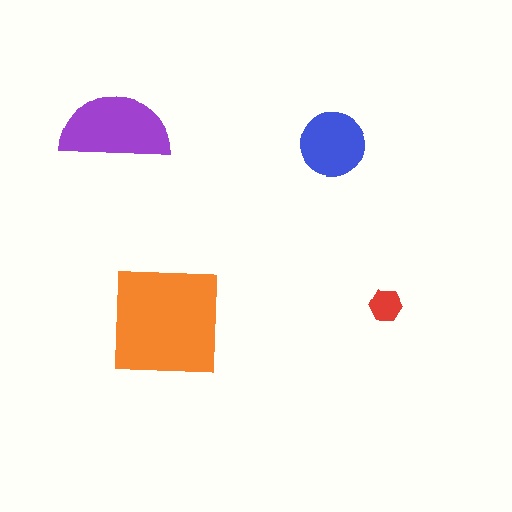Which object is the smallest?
The red hexagon.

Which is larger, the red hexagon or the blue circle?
The blue circle.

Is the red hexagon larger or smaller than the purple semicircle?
Smaller.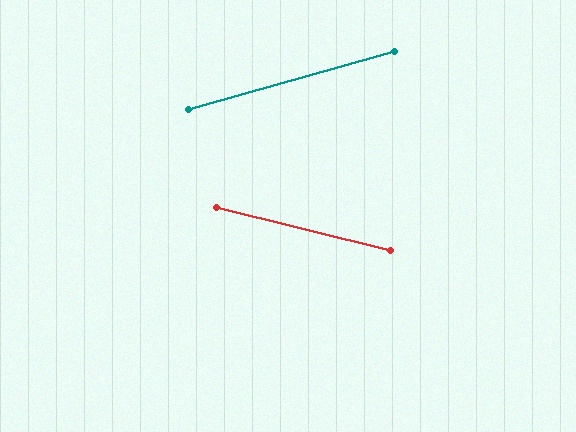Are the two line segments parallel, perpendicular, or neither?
Neither parallel nor perpendicular — they differ by about 30°.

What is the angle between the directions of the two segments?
Approximately 30 degrees.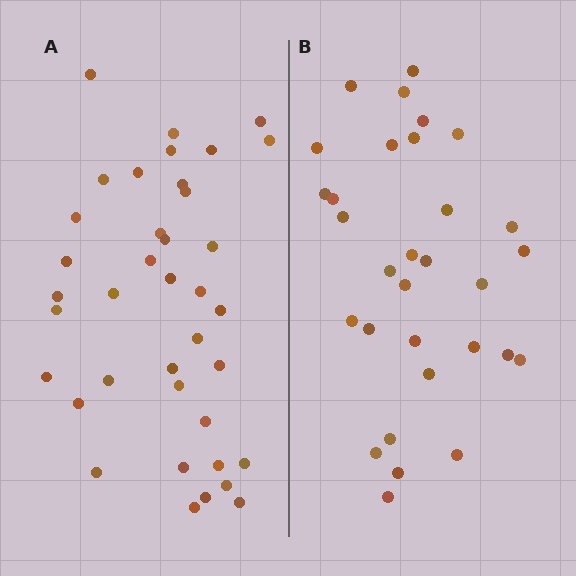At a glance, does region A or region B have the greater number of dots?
Region A (the left region) has more dots.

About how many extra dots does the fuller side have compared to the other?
Region A has roughly 8 or so more dots than region B.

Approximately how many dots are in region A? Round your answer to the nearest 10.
About 40 dots. (The exact count is 38, which rounds to 40.)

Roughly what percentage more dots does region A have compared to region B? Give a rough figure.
About 25% more.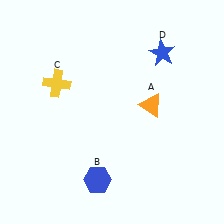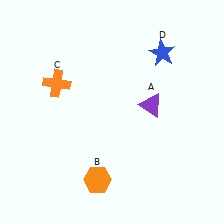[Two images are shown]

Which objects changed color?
A changed from orange to purple. B changed from blue to orange. C changed from yellow to orange.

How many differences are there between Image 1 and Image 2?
There are 3 differences between the two images.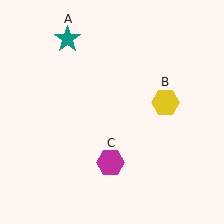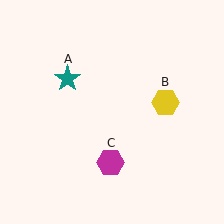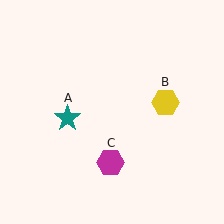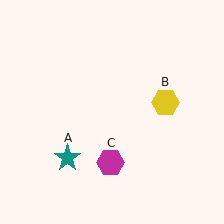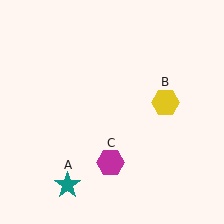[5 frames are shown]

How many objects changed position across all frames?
1 object changed position: teal star (object A).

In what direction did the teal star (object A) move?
The teal star (object A) moved down.